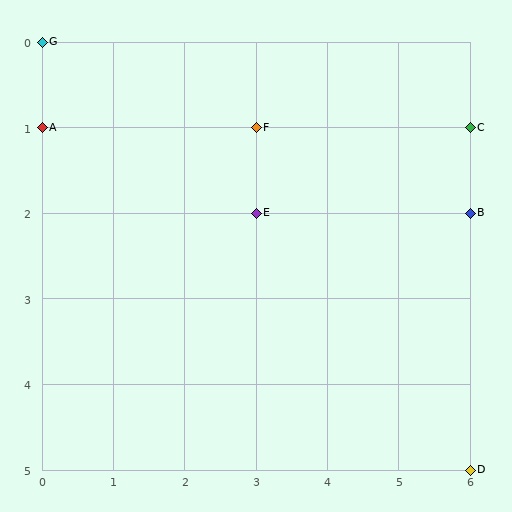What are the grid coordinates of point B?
Point B is at grid coordinates (6, 2).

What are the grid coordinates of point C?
Point C is at grid coordinates (6, 1).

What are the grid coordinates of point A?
Point A is at grid coordinates (0, 1).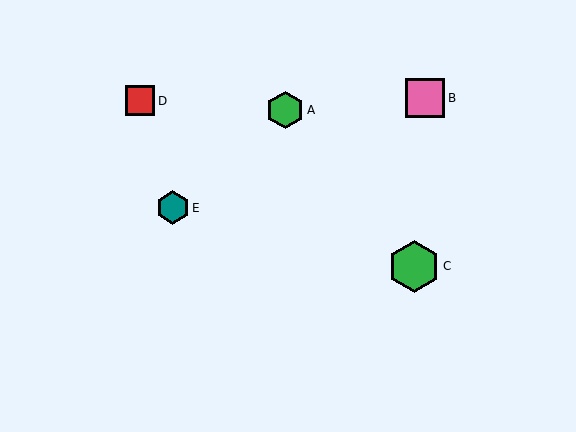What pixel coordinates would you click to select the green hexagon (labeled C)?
Click at (414, 266) to select the green hexagon C.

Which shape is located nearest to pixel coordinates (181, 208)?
The teal hexagon (labeled E) at (173, 208) is nearest to that location.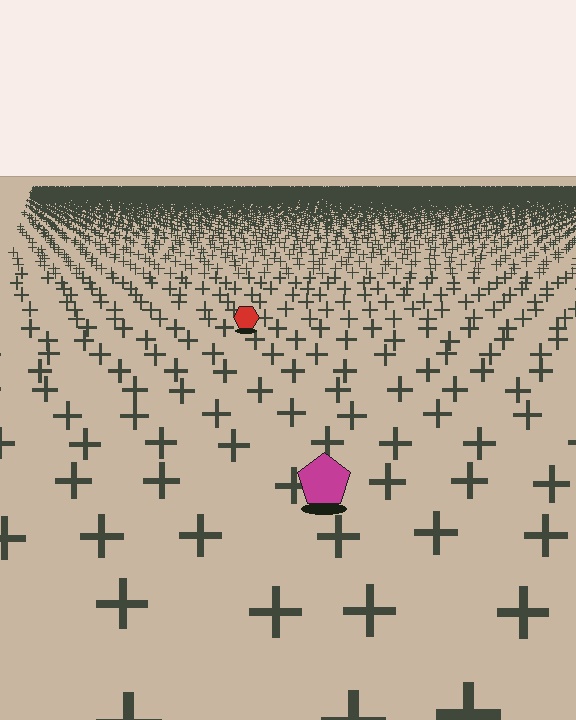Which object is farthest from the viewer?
The red hexagon is farthest from the viewer. It appears smaller and the ground texture around it is denser.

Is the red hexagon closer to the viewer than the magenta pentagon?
No. The magenta pentagon is closer — you can tell from the texture gradient: the ground texture is coarser near it.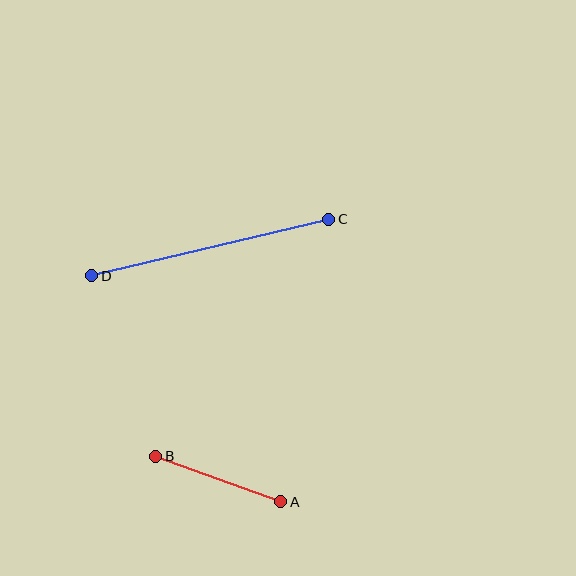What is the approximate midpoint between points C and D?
The midpoint is at approximately (210, 248) pixels.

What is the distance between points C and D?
The distance is approximately 243 pixels.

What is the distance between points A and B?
The distance is approximately 133 pixels.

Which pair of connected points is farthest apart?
Points C and D are farthest apart.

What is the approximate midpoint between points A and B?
The midpoint is at approximately (218, 479) pixels.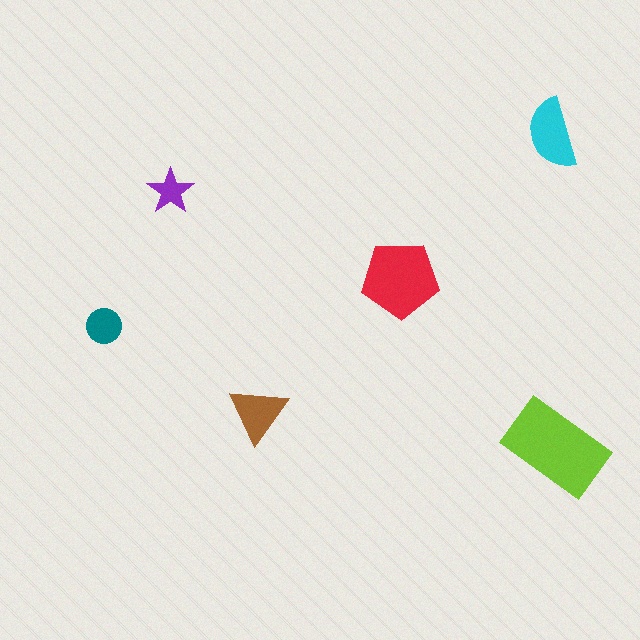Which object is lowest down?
The lime rectangle is bottommost.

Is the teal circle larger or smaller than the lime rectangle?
Smaller.